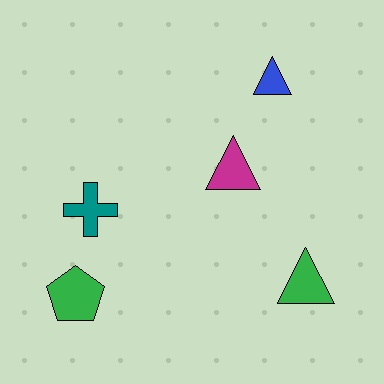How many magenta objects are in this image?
There is 1 magenta object.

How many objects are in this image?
There are 5 objects.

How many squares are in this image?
There are no squares.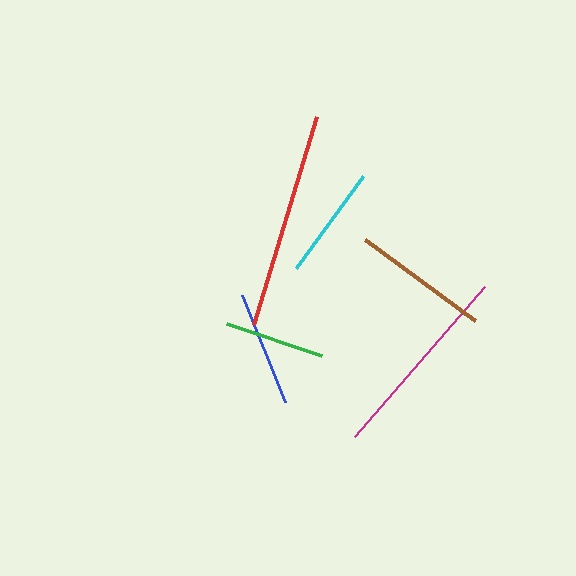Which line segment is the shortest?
The green line is the shortest at approximately 100 pixels.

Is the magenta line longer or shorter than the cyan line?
The magenta line is longer than the cyan line.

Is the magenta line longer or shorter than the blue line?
The magenta line is longer than the blue line.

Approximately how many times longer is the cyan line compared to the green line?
The cyan line is approximately 1.1 times the length of the green line.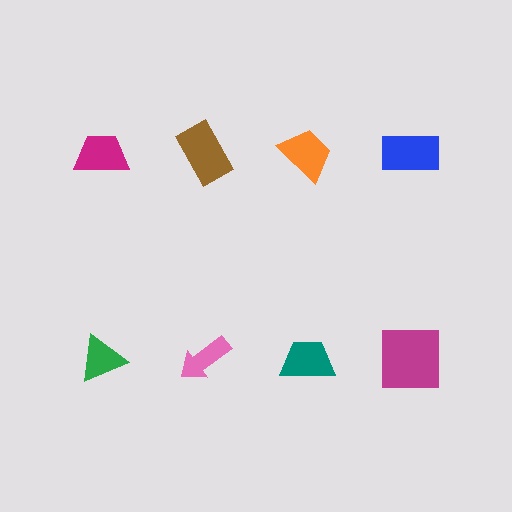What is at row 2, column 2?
A pink arrow.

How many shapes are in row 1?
4 shapes.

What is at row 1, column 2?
A brown rectangle.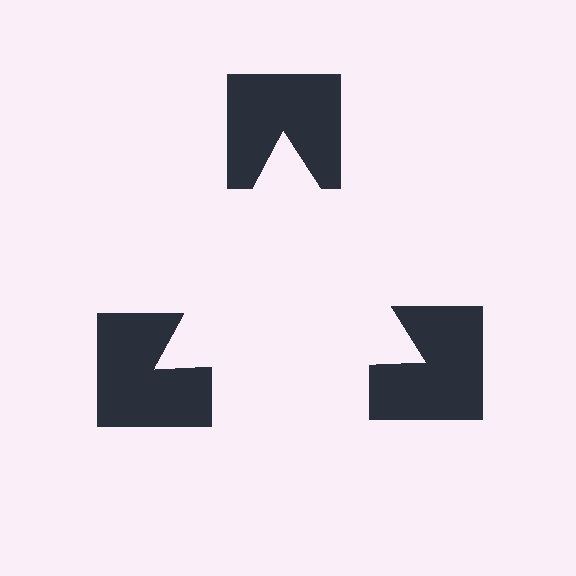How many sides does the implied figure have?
3 sides.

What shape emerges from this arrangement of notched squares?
An illusory triangle — its edges are inferred from the aligned wedge cuts in the notched squares, not physically drawn.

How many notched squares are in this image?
There are 3 — one at each vertex of the illusory triangle.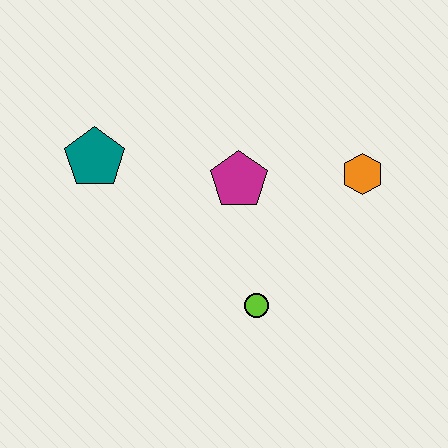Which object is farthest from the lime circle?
The teal pentagon is farthest from the lime circle.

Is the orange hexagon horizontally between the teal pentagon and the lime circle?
No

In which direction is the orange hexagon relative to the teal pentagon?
The orange hexagon is to the right of the teal pentagon.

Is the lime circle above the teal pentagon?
No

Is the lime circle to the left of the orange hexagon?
Yes